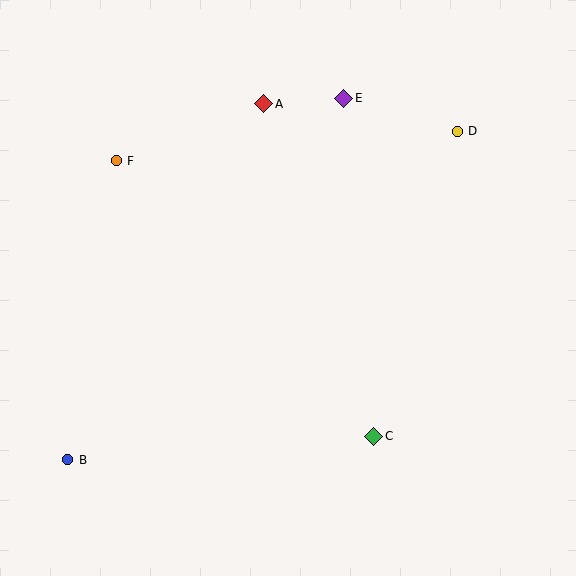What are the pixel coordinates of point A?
Point A is at (264, 104).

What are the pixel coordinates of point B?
Point B is at (68, 460).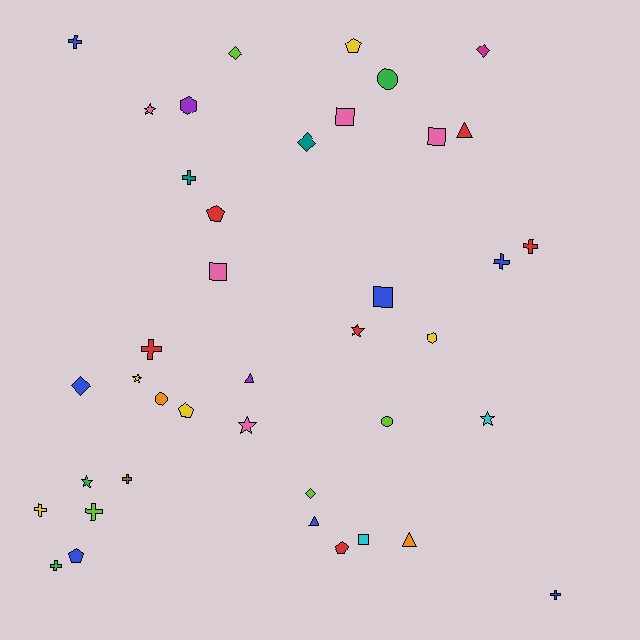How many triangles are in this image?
There are 4 triangles.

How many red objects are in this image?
There are 6 red objects.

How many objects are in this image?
There are 40 objects.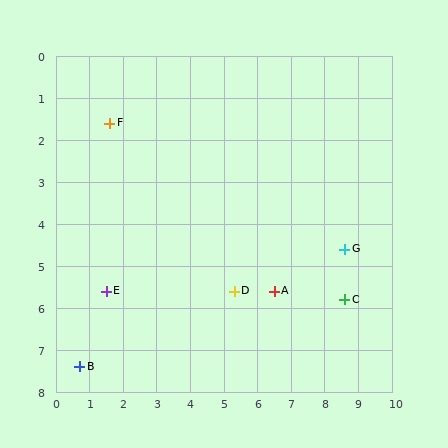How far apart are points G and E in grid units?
Points G and E are about 7.2 grid units apart.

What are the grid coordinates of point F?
Point F is at approximately (1.6, 1.6).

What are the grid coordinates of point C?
Point C is at approximately (8.6, 5.8).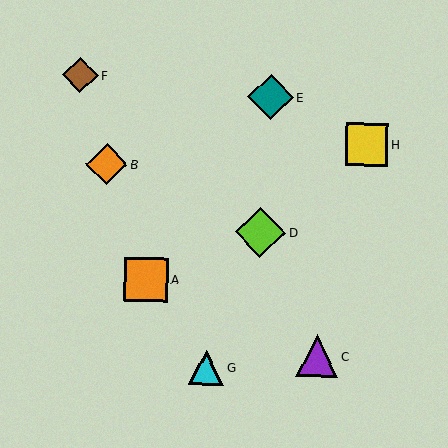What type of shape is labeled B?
Shape B is an orange diamond.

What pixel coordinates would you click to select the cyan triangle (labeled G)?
Click at (206, 368) to select the cyan triangle G.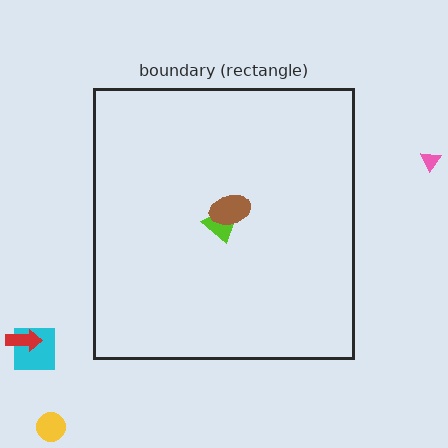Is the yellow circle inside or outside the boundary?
Outside.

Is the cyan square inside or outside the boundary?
Outside.